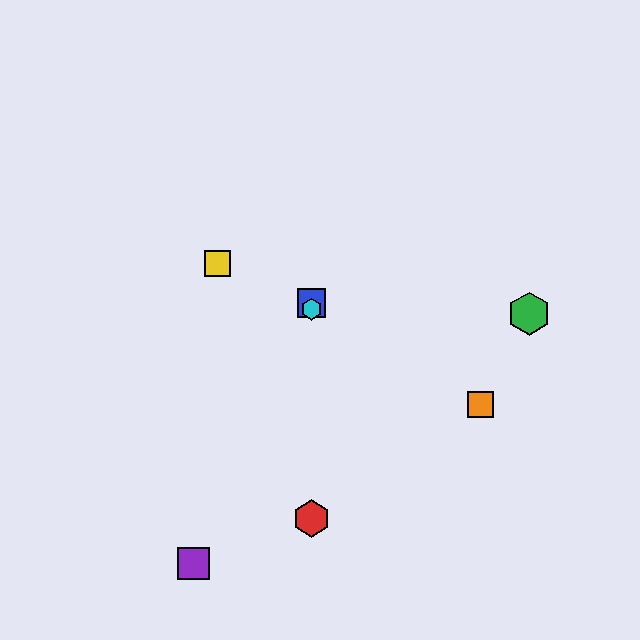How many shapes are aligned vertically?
3 shapes (the red hexagon, the blue square, the cyan hexagon) are aligned vertically.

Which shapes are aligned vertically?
The red hexagon, the blue square, the cyan hexagon are aligned vertically.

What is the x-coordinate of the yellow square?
The yellow square is at x≈218.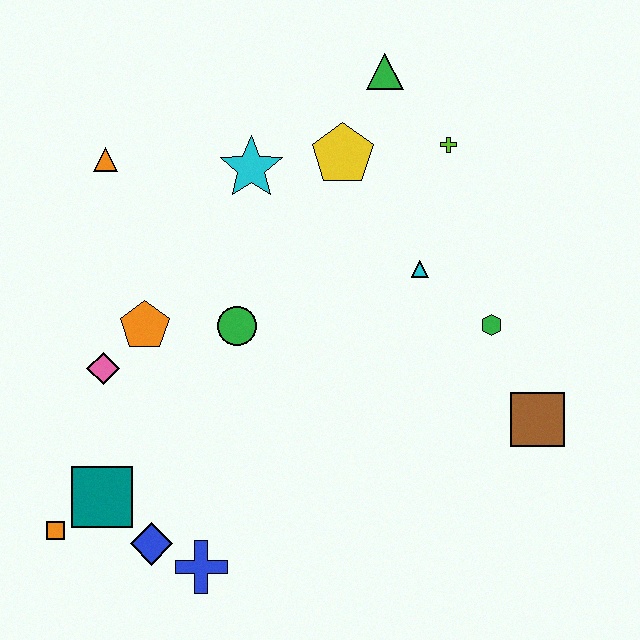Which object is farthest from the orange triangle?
The brown square is farthest from the orange triangle.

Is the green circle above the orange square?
Yes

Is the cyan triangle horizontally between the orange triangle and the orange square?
No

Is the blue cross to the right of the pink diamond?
Yes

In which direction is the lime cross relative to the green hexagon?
The lime cross is above the green hexagon.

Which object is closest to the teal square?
The orange square is closest to the teal square.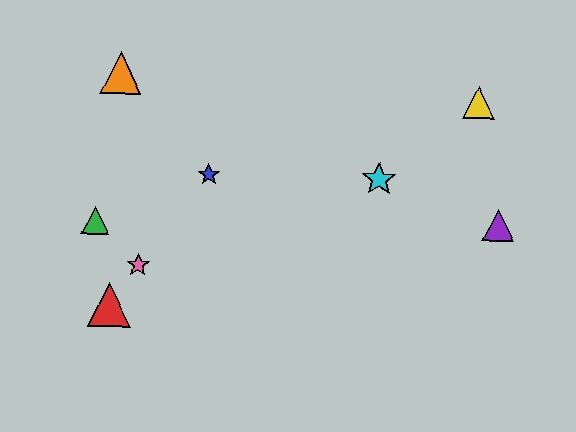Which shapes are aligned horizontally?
The blue star, the cyan star are aligned horizontally.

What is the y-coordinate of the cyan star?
The cyan star is at y≈179.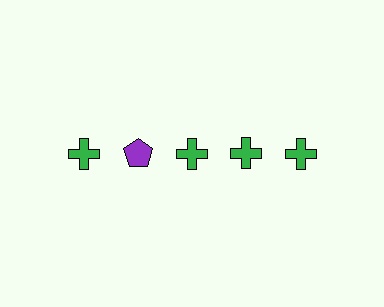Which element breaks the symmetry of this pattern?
The purple pentagon in the top row, second from left column breaks the symmetry. All other shapes are green crosses.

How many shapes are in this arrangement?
There are 5 shapes arranged in a grid pattern.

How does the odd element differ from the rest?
It differs in both color (purple instead of green) and shape (pentagon instead of cross).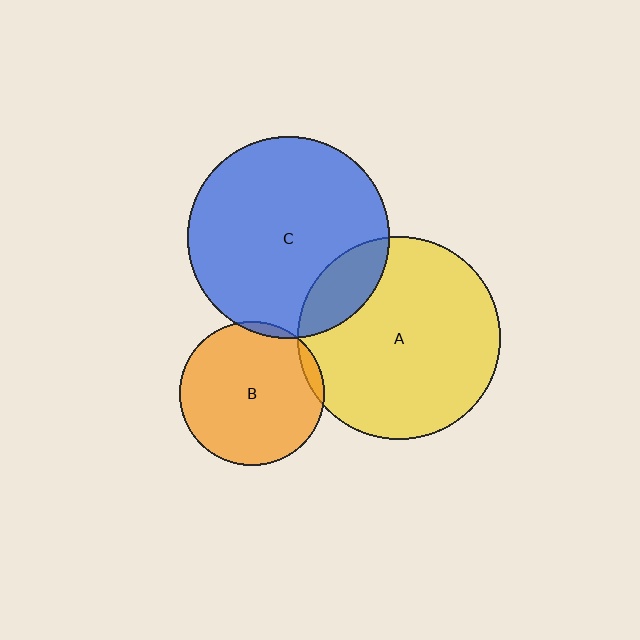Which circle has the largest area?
Circle A (yellow).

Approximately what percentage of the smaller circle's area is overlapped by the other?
Approximately 5%.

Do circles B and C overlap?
Yes.